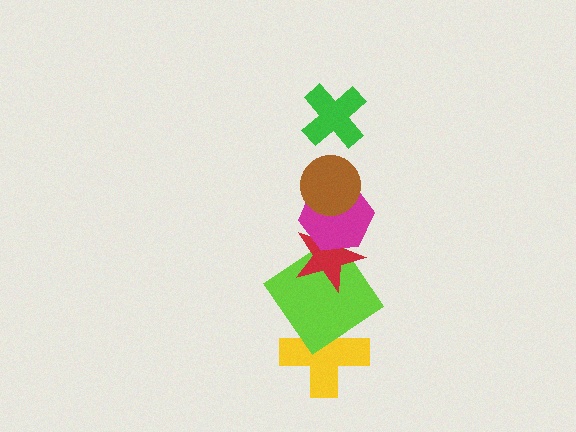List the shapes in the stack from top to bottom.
From top to bottom: the green cross, the brown circle, the magenta hexagon, the red star, the lime diamond, the yellow cross.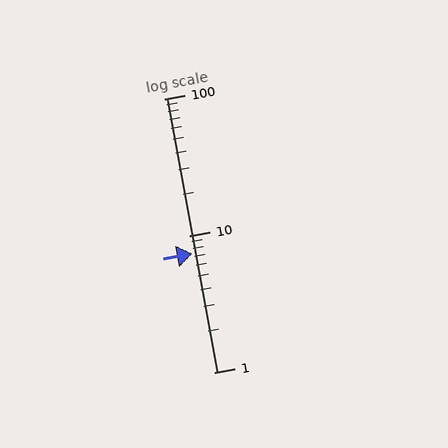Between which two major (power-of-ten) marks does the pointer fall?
The pointer is between 1 and 10.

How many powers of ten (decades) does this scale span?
The scale spans 2 decades, from 1 to 100.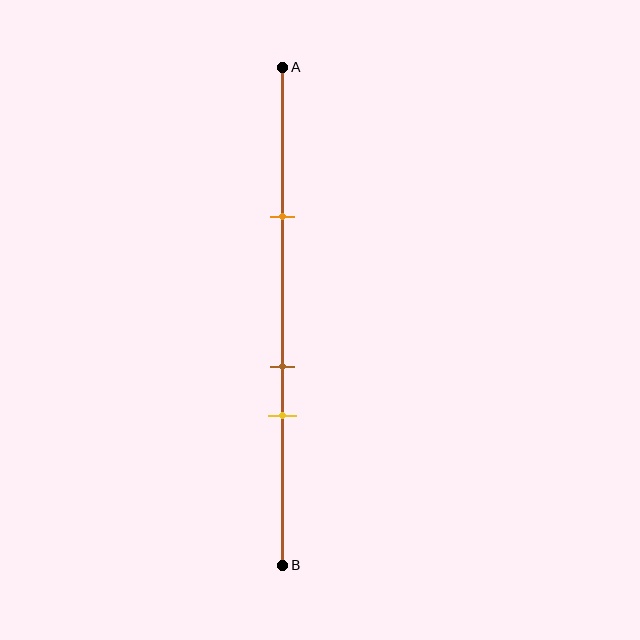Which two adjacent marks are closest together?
The brown and yellow marks are the closest adjacent pair.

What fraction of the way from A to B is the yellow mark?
The yellow mark is approximately 70% (0.7) of the way from A to B.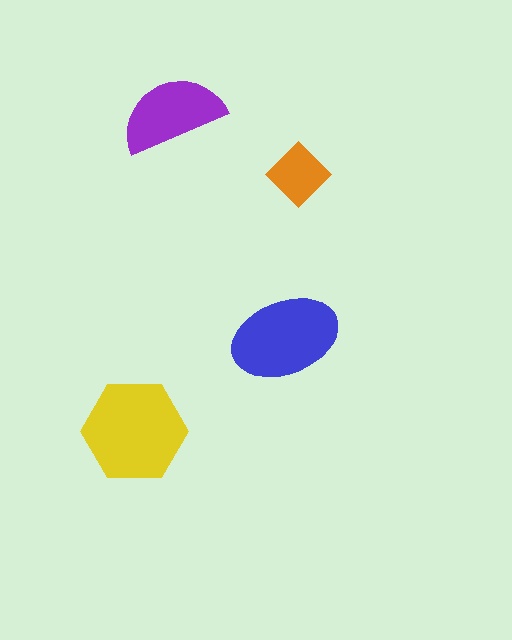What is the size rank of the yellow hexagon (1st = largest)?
1st.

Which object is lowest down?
The yellow hexagon is bottommost.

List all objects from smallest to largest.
The orange diamond, the purple semicircle, the blue ellipse, the yellow hexagon.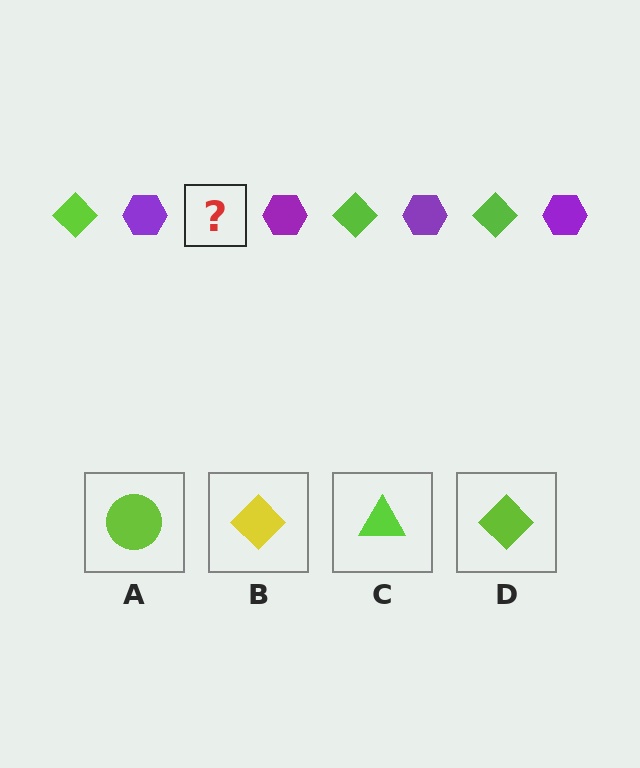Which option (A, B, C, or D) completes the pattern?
D.